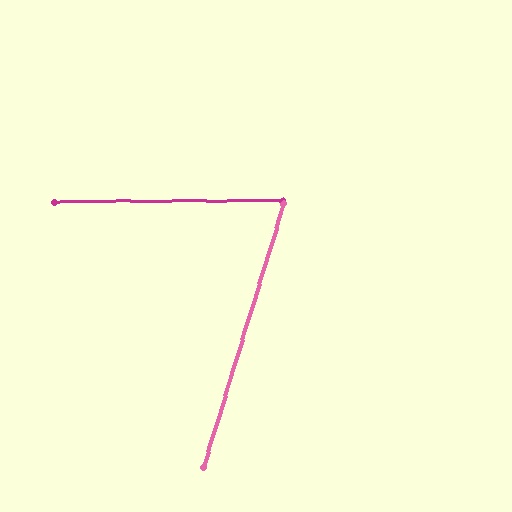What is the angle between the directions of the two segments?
Approximately 73 degrees.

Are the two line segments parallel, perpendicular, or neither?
Neither parallel nor perpendicular — they differ by about 73°.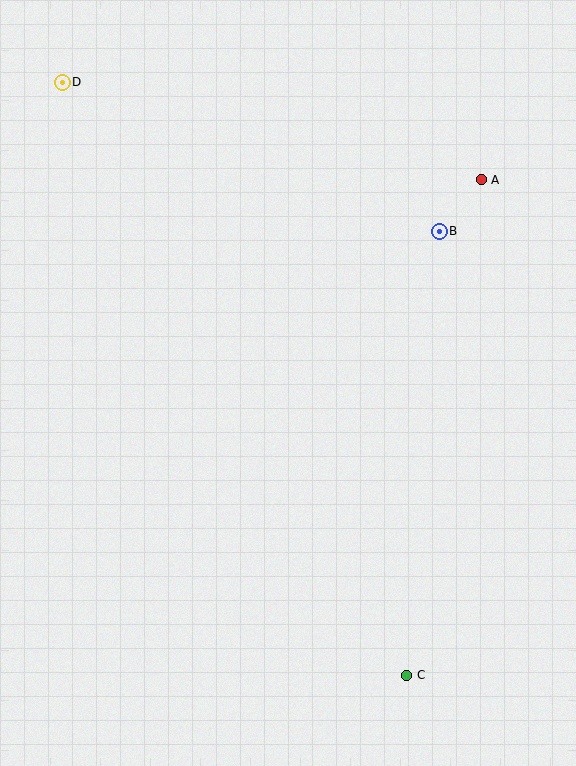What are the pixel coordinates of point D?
Point D is at (62, 82).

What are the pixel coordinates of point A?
Point A is at (481, 180).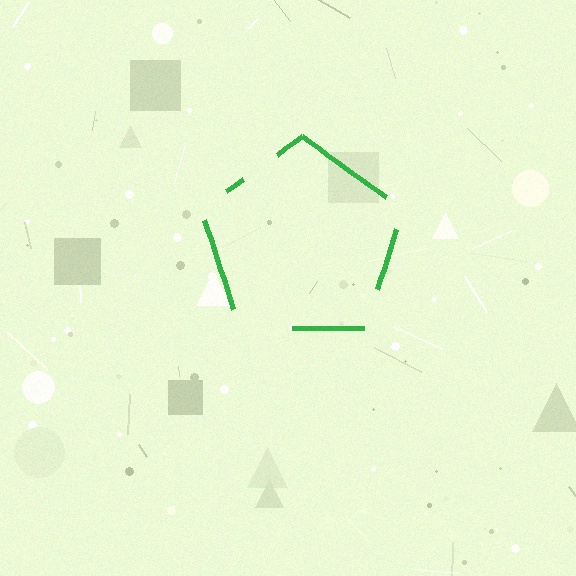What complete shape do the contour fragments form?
The contour fragments form a pentagon.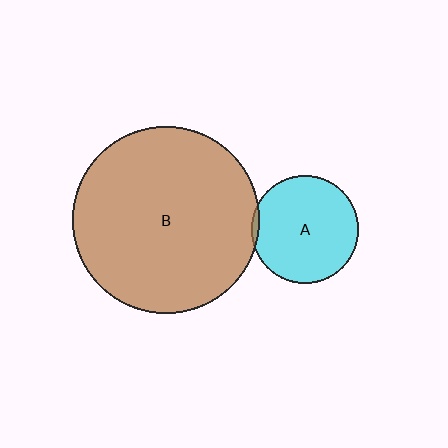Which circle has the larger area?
Circle B (brown).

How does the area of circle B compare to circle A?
Approximately 3.0 times.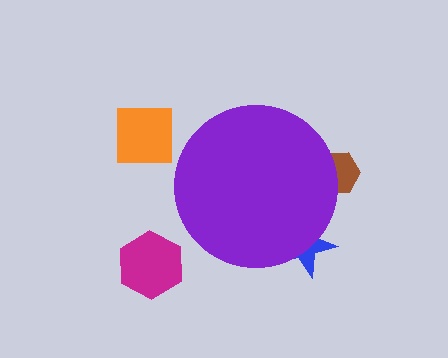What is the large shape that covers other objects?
A purple circle.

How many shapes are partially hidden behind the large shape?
2 shapes are partially hidden.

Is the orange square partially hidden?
No, the orange square is fully visible.